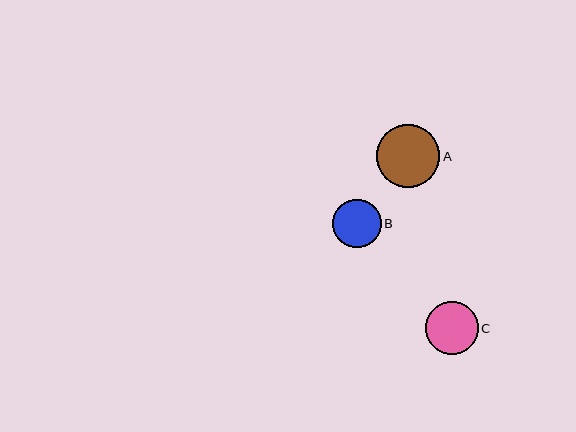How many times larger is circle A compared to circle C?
Circle A is approximately 1.2 times the size of circle C.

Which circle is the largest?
Circle A is the largest with a size of approximately 63 pixels.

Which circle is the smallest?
Circle B is the smallest with a size of approximately 48 pixels.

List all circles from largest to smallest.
From largest to smallest: A, C, B.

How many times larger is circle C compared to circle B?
Circle C is approximately 1.1 times the size of circle B.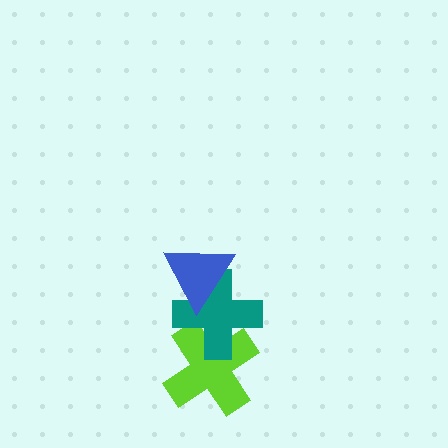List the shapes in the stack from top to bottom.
From top to bottom: the blue triangle, the teal cross, the lime cross.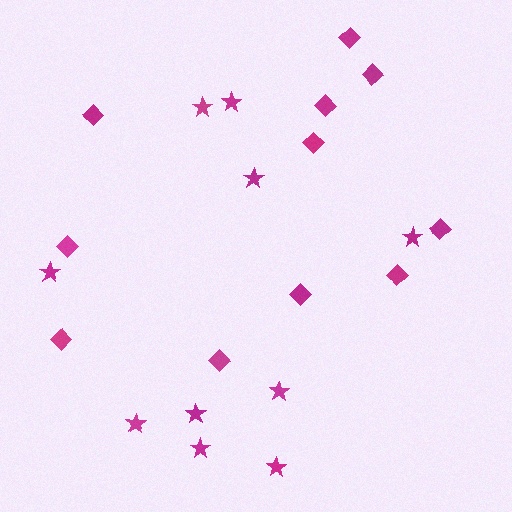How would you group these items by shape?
There are 2 groups: one group of diamonds (11) and one group of stars (10).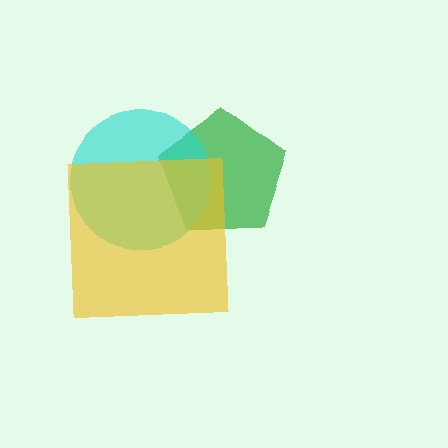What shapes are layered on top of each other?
The layered shapes are: a green pentagon, a cyan circle, a yellow square.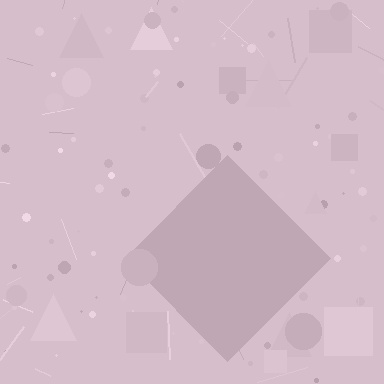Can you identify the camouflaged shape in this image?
The camouflaged shape is a diamond.